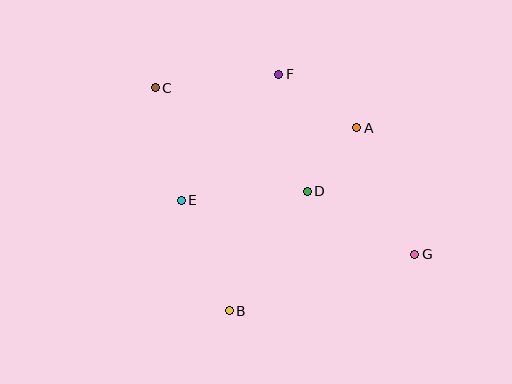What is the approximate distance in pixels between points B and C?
The distance between B and C is approximately 235 pixels.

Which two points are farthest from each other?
Points C and G are farthest from each other.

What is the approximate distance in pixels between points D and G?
The distance between D and G is approximately 125 pixels.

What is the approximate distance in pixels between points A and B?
The distance between A and B is approximately 223 pixels.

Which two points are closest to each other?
Points A and D are closest to each other.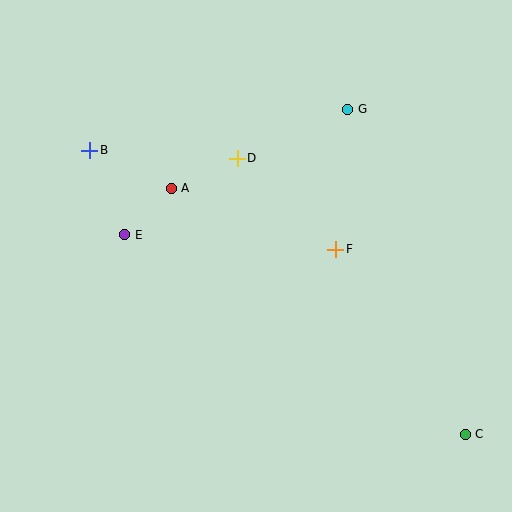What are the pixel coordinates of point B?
Point B is at (90, 150).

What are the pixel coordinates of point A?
Point A is at (171, 188).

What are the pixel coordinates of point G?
Point G is at (348, 109).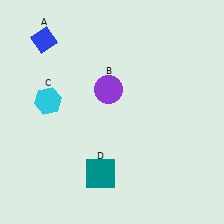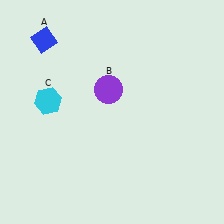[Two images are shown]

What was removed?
The teal square (D) was removed in Image 2.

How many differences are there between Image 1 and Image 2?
There is 1 difference between the two images.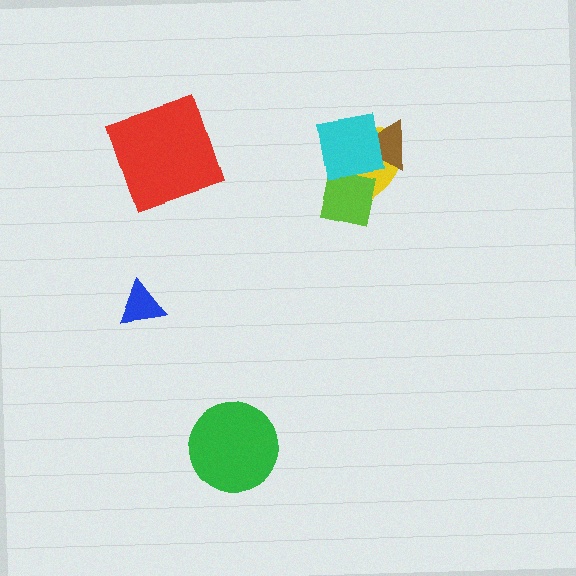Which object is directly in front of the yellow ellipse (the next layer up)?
The lime square is directly in front of the yellow ellipse.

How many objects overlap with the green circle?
0 objects overlap with the green circle.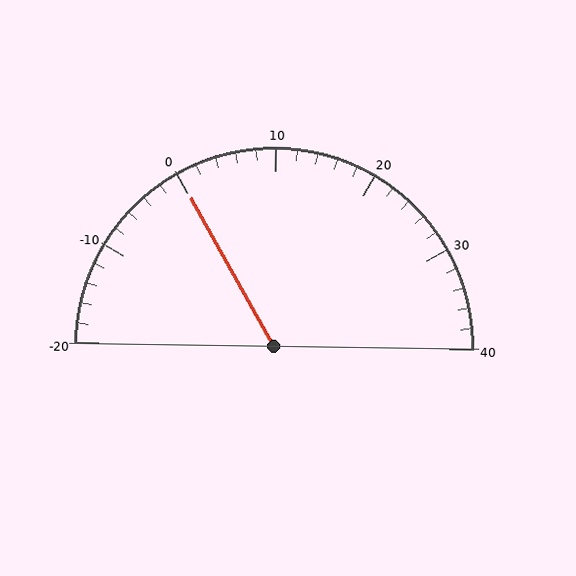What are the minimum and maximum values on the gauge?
The gauge ranges from -20 to 40.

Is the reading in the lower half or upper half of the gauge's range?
The reading is in the lower half of the range (-20 to 40).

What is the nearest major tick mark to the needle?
The nearest major tick mark is 0.